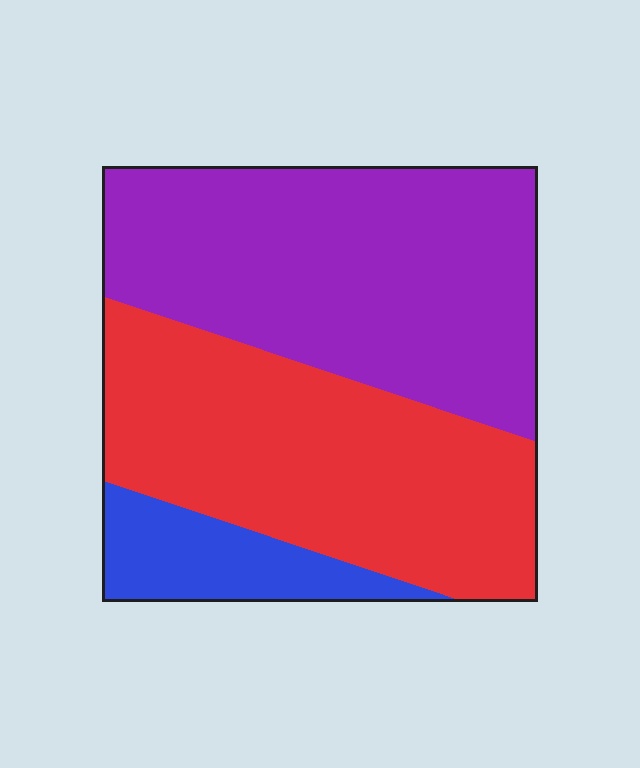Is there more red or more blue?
Red.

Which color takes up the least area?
Blue, at roughly 10%.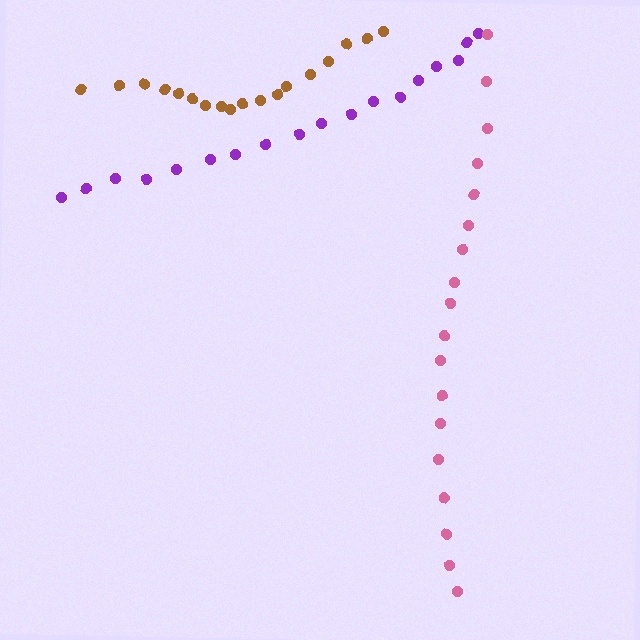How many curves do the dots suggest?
There are 3 distinct paths.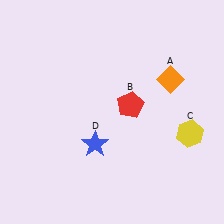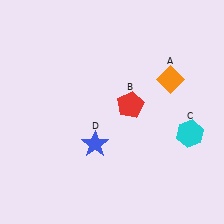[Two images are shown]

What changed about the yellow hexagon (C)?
In Image 1, C is yellow. In Image 2, it changed to cyan.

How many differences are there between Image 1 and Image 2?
There is 1 difference between the two images.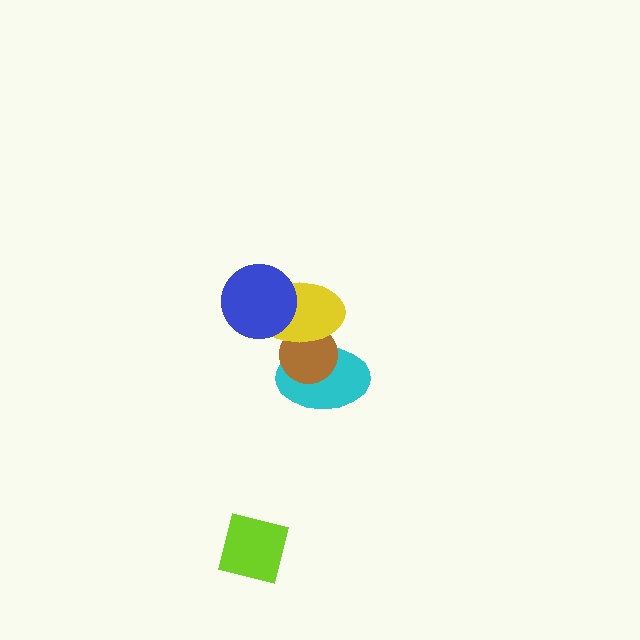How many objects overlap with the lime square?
0 objects overlap with the lime square.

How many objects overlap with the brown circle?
2 objects overlap with the brown circle.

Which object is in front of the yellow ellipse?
The blue circle is in front of the yellow ellipse.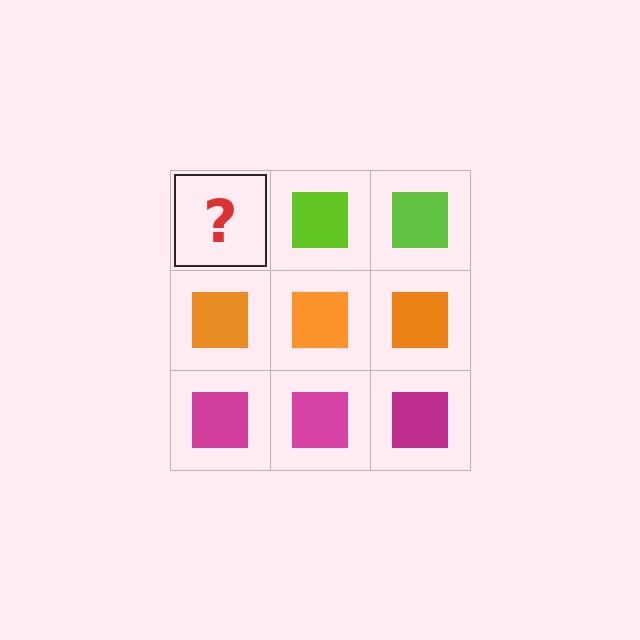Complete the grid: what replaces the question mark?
The question mark should be replaced with a lime square.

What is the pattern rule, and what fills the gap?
The rule is that each row has a consistent color. The gap should be filled with a lime square.